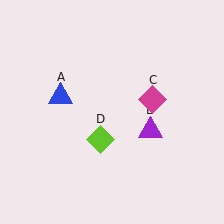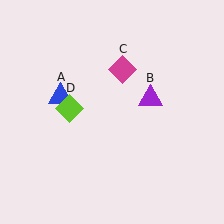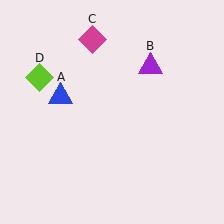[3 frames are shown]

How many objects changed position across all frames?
3 objects changed position: purple triangle (object B), magenta diamond (object C), lime diamond (object D).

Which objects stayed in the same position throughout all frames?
Blue triangle (object A) remained stationary.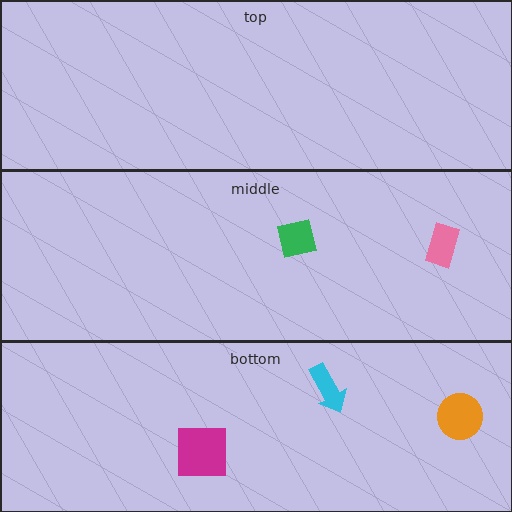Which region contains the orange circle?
The bottom region.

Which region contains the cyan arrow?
The bottom region.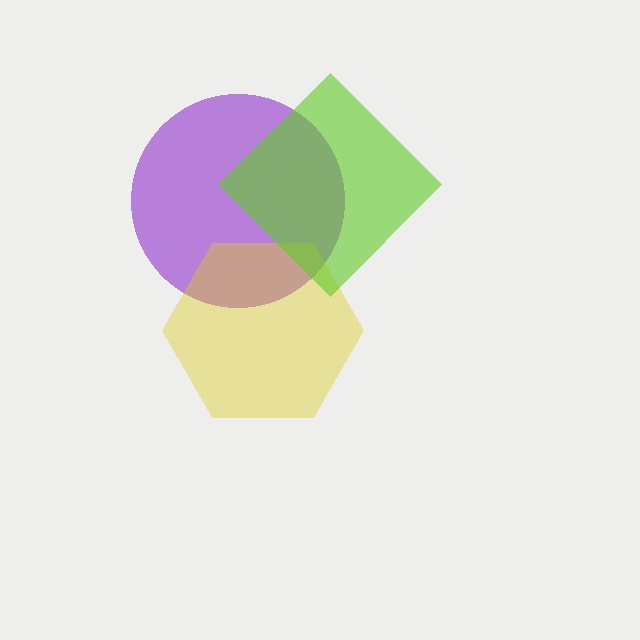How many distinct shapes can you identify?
There are 3 distinct shapes: a purple circle, a yellow hexagon, a lime diamond.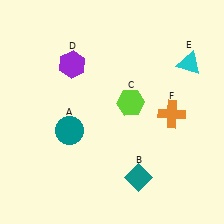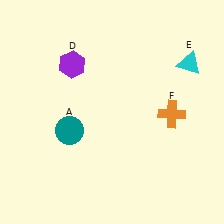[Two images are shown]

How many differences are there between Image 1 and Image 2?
There are 2 differences between the two images.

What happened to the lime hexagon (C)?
The lime hexagon (C) was removed in Image 2. It was in the top-right area of Image 1.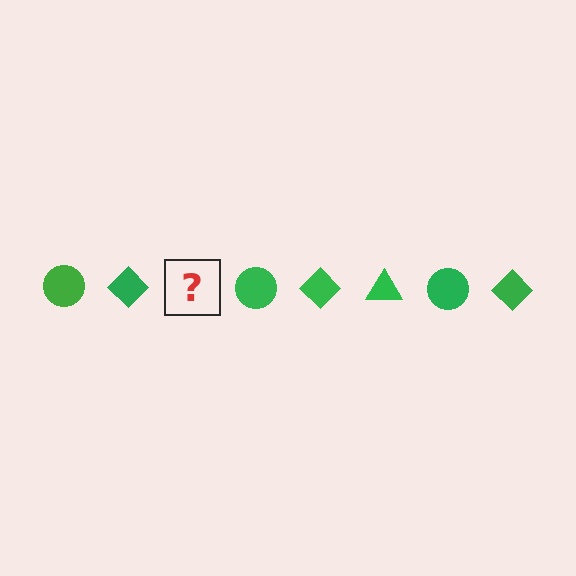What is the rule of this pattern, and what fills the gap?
The rule is that the pattern cycles through circle, diamond, triangle shapes in green. The gap should be filled with a green triangle.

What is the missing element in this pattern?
The missing element is a green triangle.